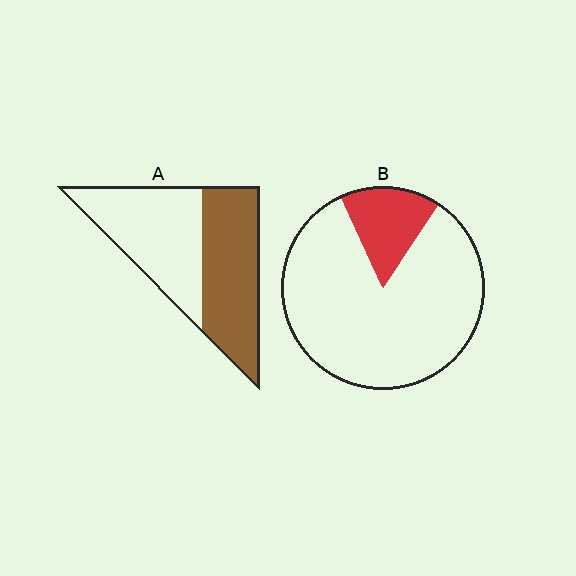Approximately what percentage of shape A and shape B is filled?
A is approximately 50% and B is approximately 15%.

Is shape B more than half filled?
No.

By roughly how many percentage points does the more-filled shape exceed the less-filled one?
By roughly 30 percentage points (A over B).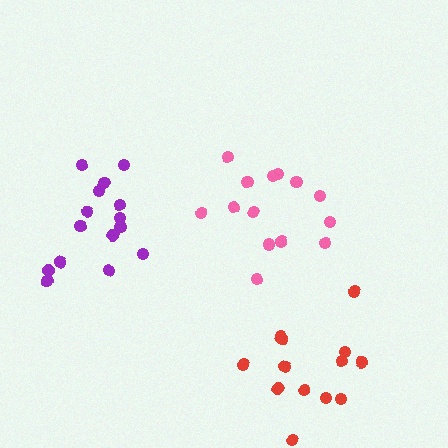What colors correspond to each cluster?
The clusters are colored: pink, purple, red.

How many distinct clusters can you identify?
There are 3 distinct clusters.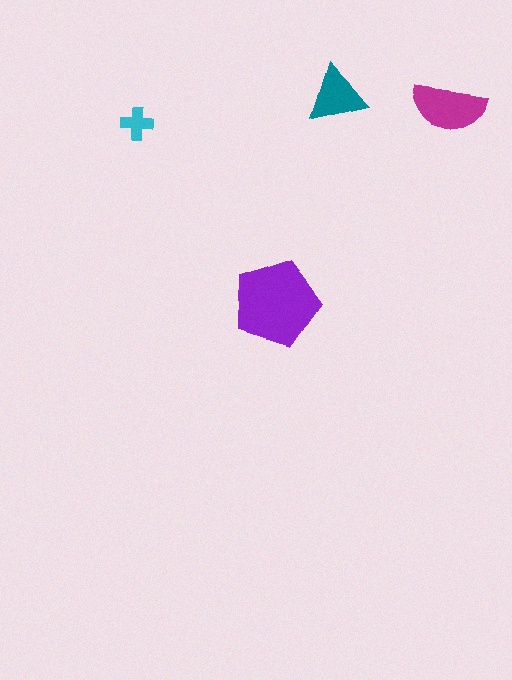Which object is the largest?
The purple pentagon.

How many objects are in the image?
There are 4 objects in the image.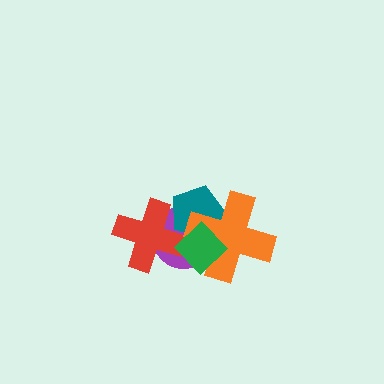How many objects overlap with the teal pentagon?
4 objects overlap with the teal pentagon.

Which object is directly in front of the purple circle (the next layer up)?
The teal pentagon is directly in front of the purple circle.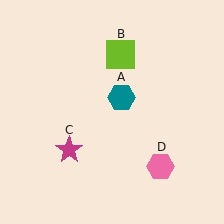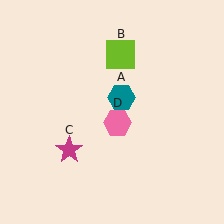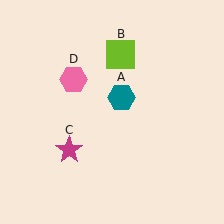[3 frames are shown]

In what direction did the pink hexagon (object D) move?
The pink hexagon (object D) moved up and to the left.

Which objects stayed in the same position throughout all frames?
Teal hexagon (object A) and lime square (object B) and magenta star (object C) remained stationary.